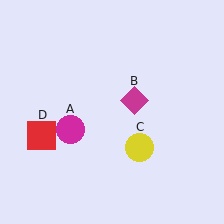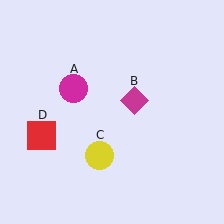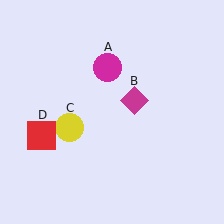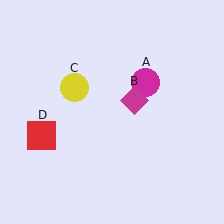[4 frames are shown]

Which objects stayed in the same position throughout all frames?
Magenta diamond (object B) and red square (object D) remained stationary.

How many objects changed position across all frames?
2 objects changed position: magenta circle (object A), yellow circle (object C).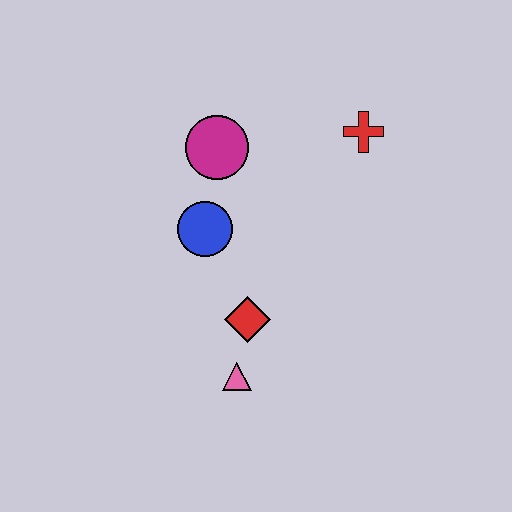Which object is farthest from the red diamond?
The red cross is farthest from the red diamond.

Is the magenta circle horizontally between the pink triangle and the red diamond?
No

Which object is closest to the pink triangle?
The red diamond is closest to the pink triangle.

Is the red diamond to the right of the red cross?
No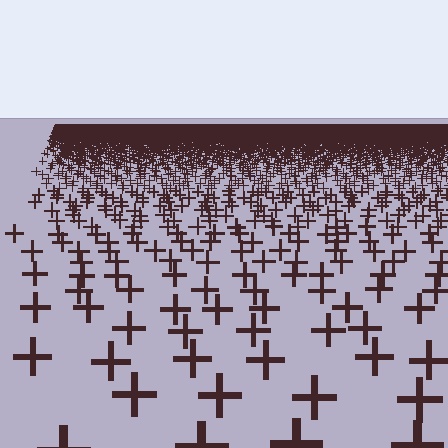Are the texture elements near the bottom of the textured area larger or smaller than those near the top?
Larger. Near the bottom, elements are closer to the viewer and appear at a bigger on-screen size.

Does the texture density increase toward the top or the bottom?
Density increases toward the top.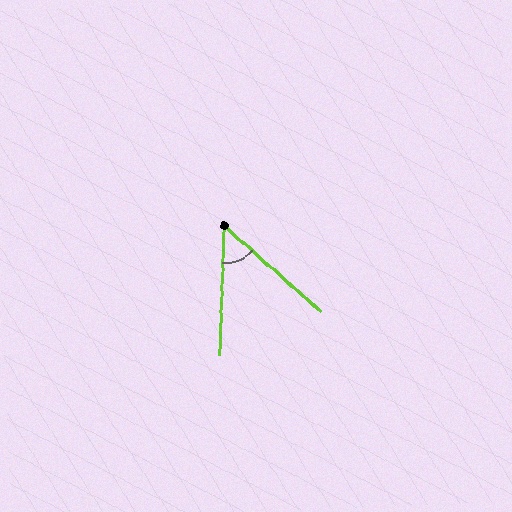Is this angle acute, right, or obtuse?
It is acute.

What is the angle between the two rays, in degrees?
Approximately 51 degrees.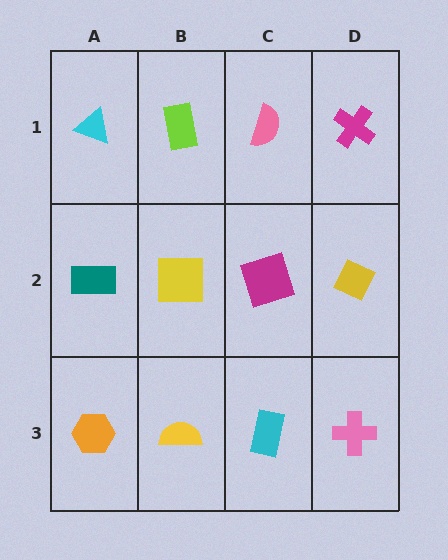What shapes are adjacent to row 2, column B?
A lime rectangle (row 1, column B), a yellow semicircle (row 3, column B), a teal rectangle (row 2, column A), a magenta square (row 2, column C).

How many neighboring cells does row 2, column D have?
3.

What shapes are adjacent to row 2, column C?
A pink semicircle (row 1, column C), a cyan rectangle (row 3, column C), a yellow square (row 2, column B), a yellow diamond (row 2, column D).